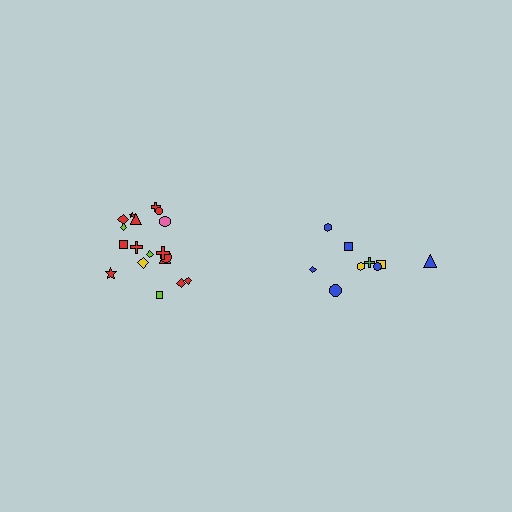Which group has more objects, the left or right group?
The left group.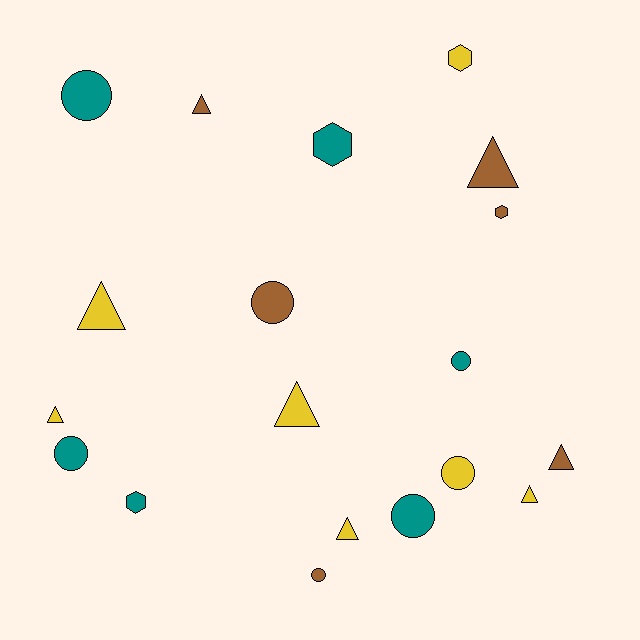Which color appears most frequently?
Yellow, with 7 objects.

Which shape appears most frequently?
Triangle, with 8 objects.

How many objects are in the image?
There are 19 objects.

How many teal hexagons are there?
There are 2 teal hexagons.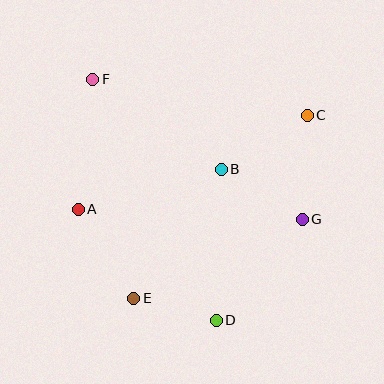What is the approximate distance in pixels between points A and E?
The distance between A and E is approximately 105 pixels.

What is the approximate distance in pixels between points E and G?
The distance between E and G is approximately 186 pixels.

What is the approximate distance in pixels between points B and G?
The distance between B and G is approximately 95 pixels.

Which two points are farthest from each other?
Points D and F are farthest from each other.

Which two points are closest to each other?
Points D and E are closest to each other.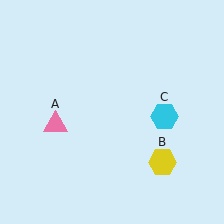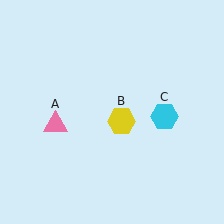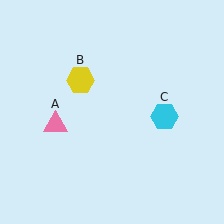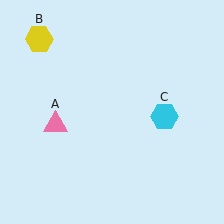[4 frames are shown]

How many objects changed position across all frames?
1 object changed position: yellow hexagon (object B).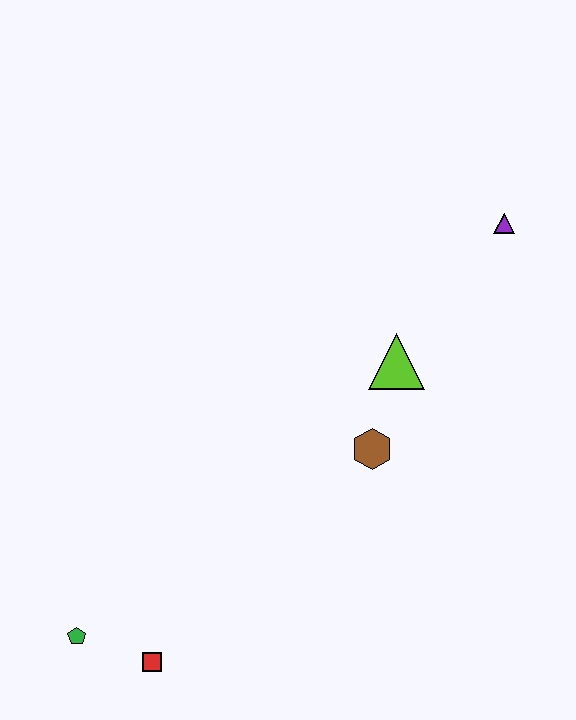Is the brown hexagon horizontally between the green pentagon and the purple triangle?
Yes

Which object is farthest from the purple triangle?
The green pentagon is farthest from the purple triangle.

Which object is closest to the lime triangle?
The brown hexagon is closest to the lime triangle.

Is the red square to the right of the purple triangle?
No